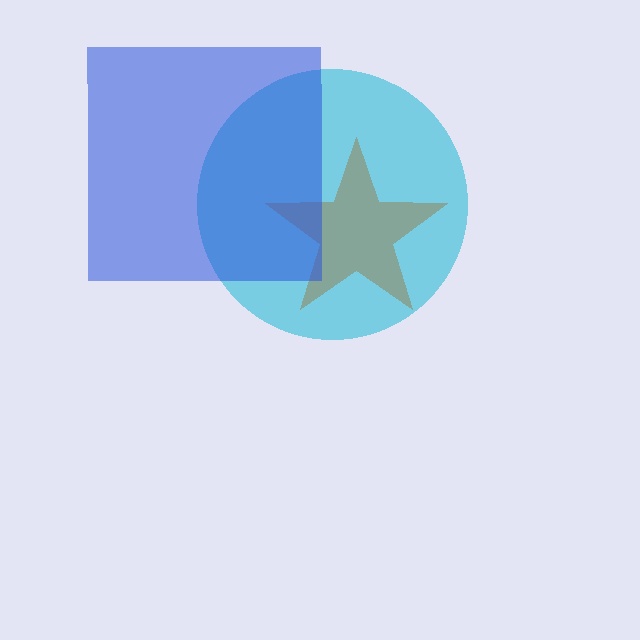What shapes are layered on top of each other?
The layered shapes are: a cyan circle, a brown star, a blue square.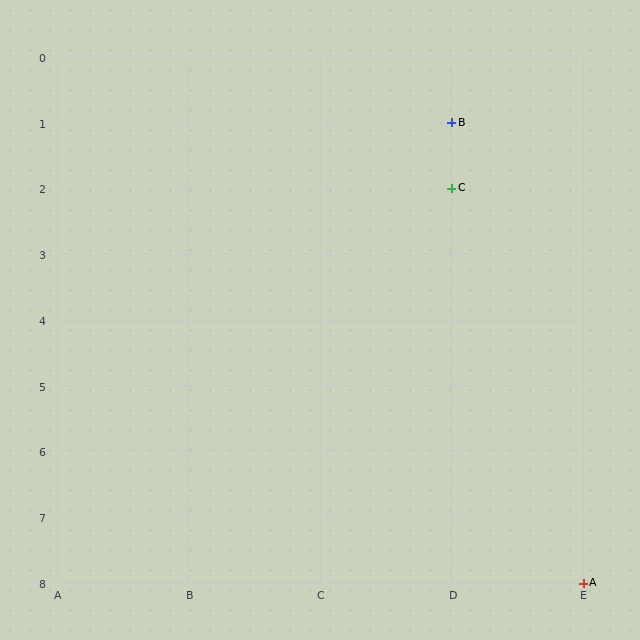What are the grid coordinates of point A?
Point A is at grid coordinates (E, 8).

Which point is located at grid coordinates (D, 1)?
Point B is at (D, 1).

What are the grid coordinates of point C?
Point C is at grid coordinates (D, 2).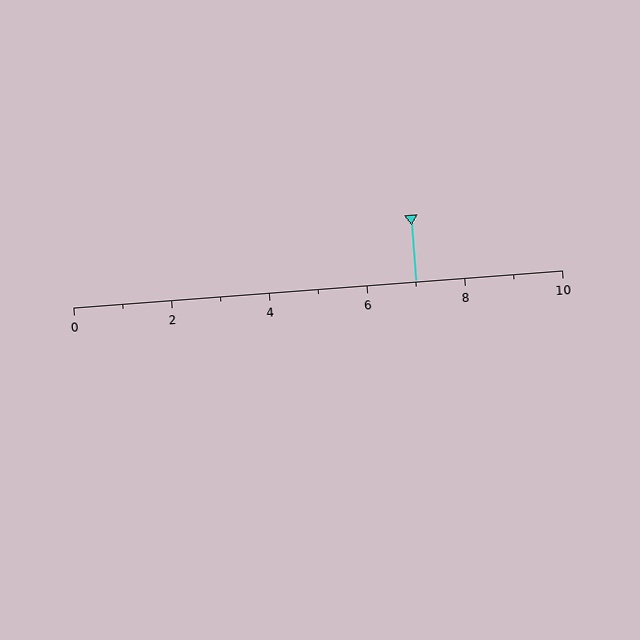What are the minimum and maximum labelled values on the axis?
The axis runs from 0 to 10.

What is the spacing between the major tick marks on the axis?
The major ticks are spaced 2 apart.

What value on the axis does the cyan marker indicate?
The marker indicates approximately 7.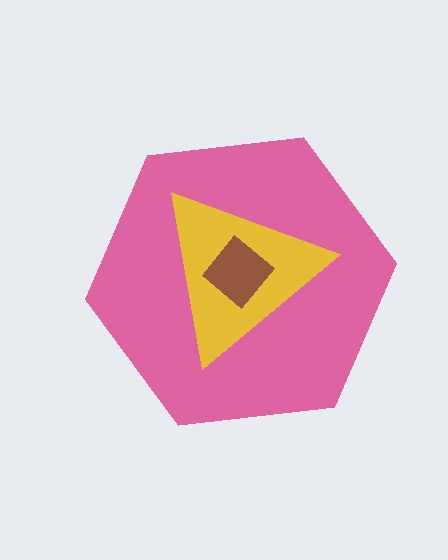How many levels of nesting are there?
3.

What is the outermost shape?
The pink hexagon.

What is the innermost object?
The brown diamond.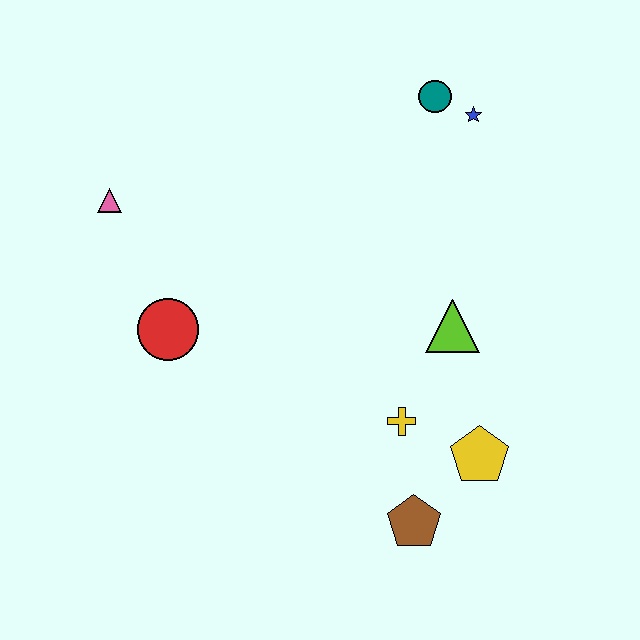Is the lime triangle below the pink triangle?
Yes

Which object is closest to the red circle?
The pink triangle is closest to the red circle.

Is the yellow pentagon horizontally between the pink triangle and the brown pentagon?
No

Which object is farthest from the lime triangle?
The pink triangle is farthest from the lime triangle.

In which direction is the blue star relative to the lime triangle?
The blue star is above the lime triangle.